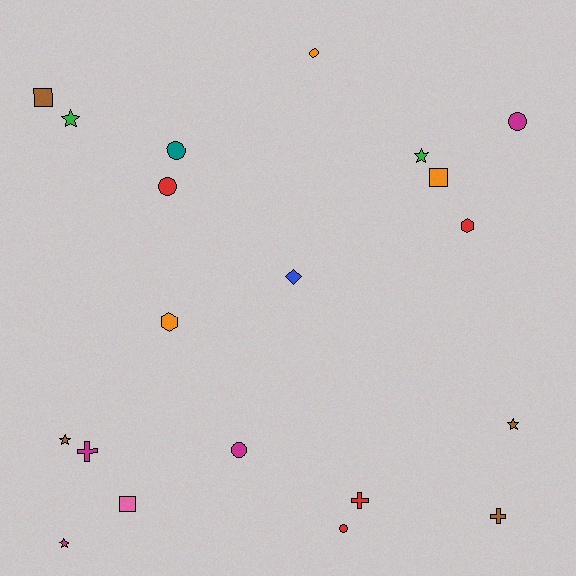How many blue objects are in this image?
There is 1 blue object.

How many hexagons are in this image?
There are 2 hexagons.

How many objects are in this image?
There are 20 objects.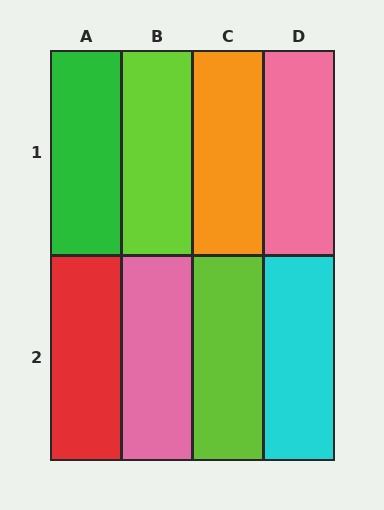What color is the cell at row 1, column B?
Lime.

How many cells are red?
1 cell is red.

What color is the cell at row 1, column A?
Green.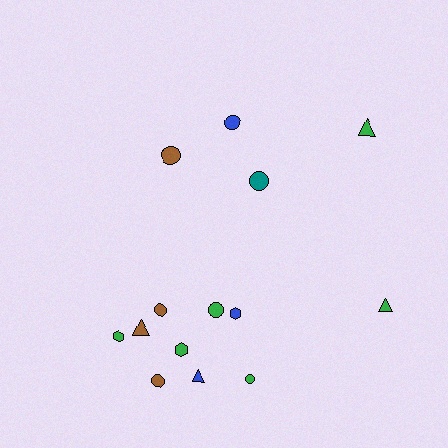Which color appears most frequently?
Green, with 6 objects.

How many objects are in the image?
There are 14 objects.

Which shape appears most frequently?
Circle, with 7 objects.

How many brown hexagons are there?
There are no brown hexagons.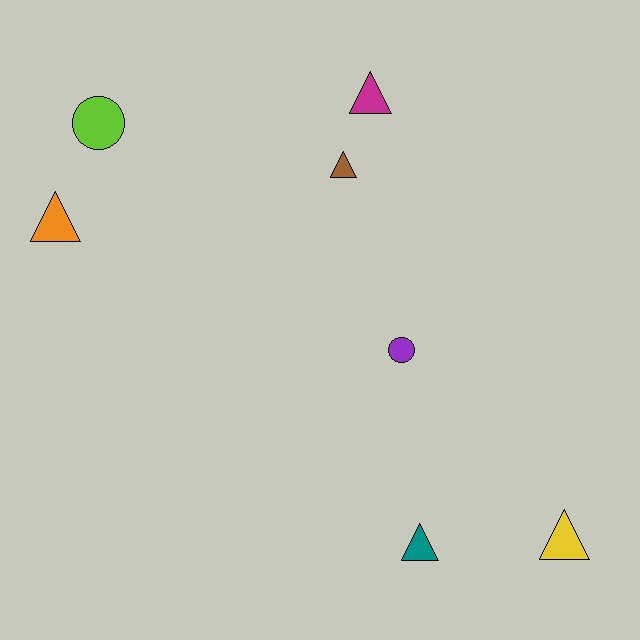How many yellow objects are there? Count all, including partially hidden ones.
There is 1 yellow object.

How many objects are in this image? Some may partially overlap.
There are 7 objects.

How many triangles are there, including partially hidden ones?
There are 5 triangles.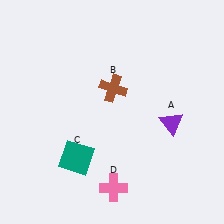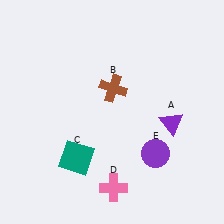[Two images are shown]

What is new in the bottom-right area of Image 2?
A purple circle (E) was added in the bottom-right area of Image 2.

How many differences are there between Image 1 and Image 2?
There is 1 difference between the two images.